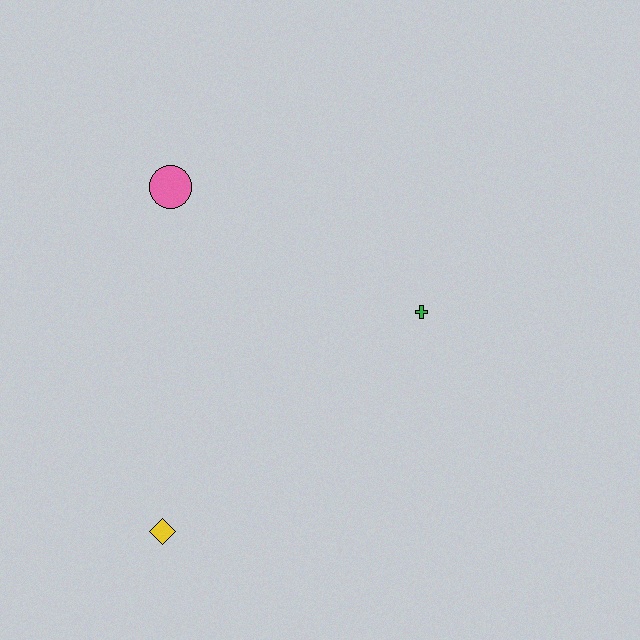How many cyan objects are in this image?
There are no cyan objects.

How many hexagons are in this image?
There are no hexagons.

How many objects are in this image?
There are 3 objects.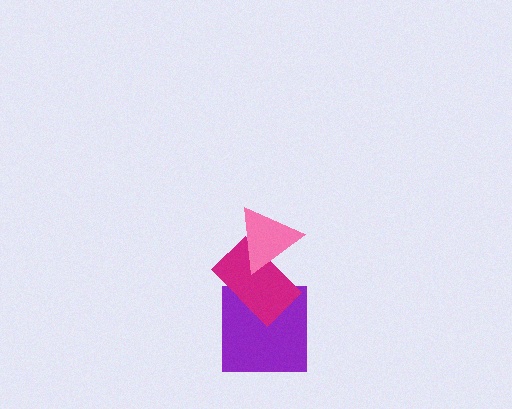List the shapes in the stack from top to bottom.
From top to bottom: the pink triangle, the magenta rectangle, the purple square.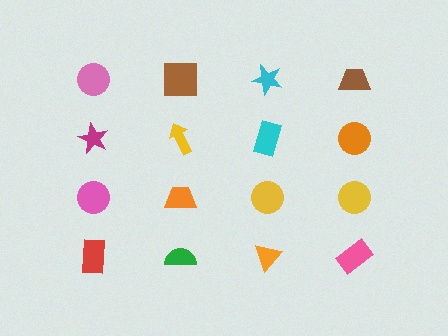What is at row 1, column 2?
A brown square.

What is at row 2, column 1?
A magenta star.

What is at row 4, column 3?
An orange triangle.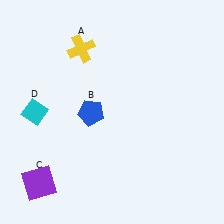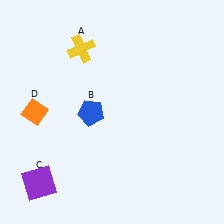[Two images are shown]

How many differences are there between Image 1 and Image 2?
There is 1 difference between the two images.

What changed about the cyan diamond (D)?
In Image 1, D is cyan. In Image 2, it changed to orange.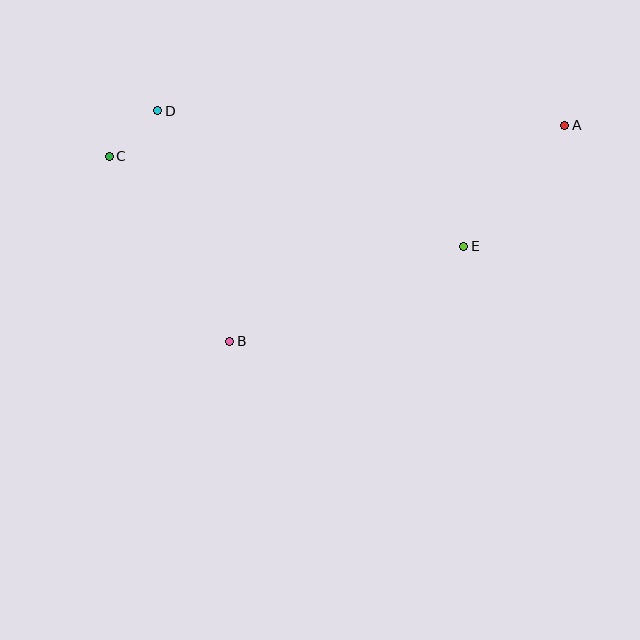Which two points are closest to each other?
Points C and D are closest to each other.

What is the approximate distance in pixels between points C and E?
The distance between C and E is approximately 366 pixels.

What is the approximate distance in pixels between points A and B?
The distance between A and B is approximately 399 pixels.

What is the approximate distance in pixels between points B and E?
The distance between B and E is approximately 252 pixels.